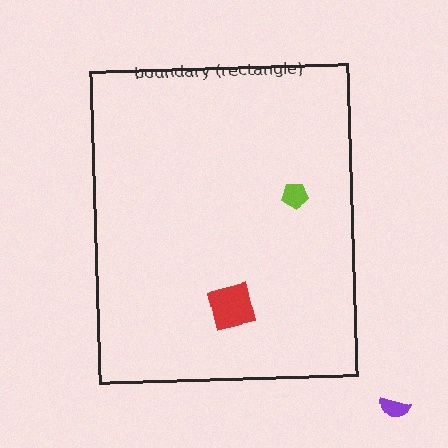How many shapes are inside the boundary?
2 inside, 1 outside.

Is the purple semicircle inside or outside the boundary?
Outside.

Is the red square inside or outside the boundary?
Inside.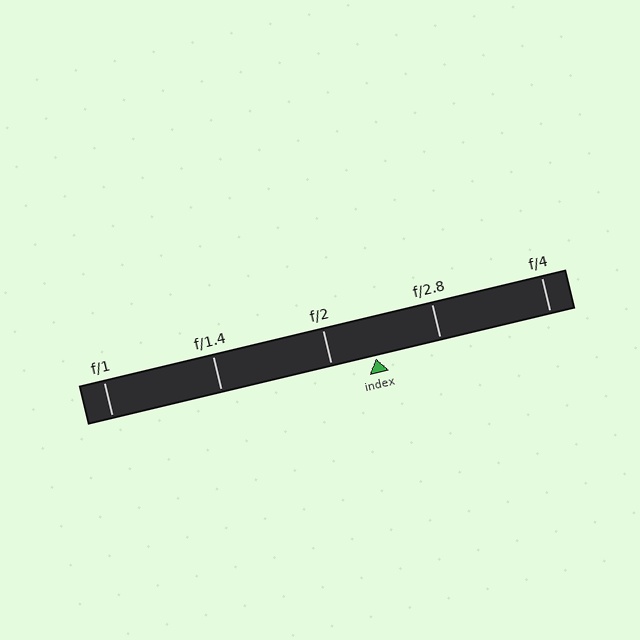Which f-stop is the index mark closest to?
The index mark is closest to f/2.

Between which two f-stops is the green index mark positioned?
The index mark is between f/2 and f/2.8.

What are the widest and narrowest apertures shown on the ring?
The widest aperture shown is f/1 and the narrowest is f/4.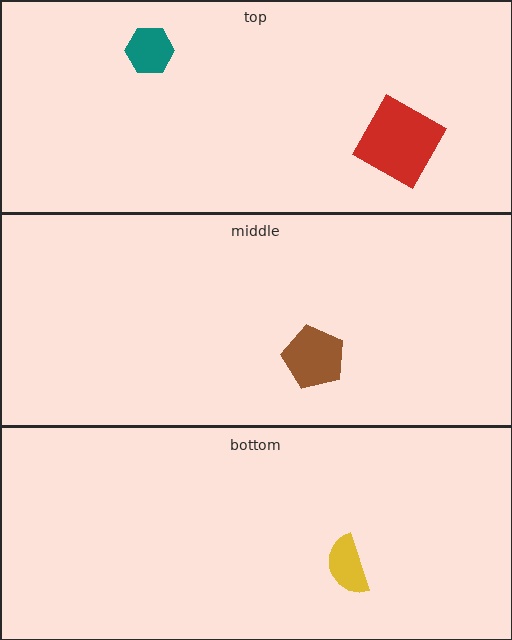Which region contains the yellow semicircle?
The bottom region.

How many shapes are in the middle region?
1.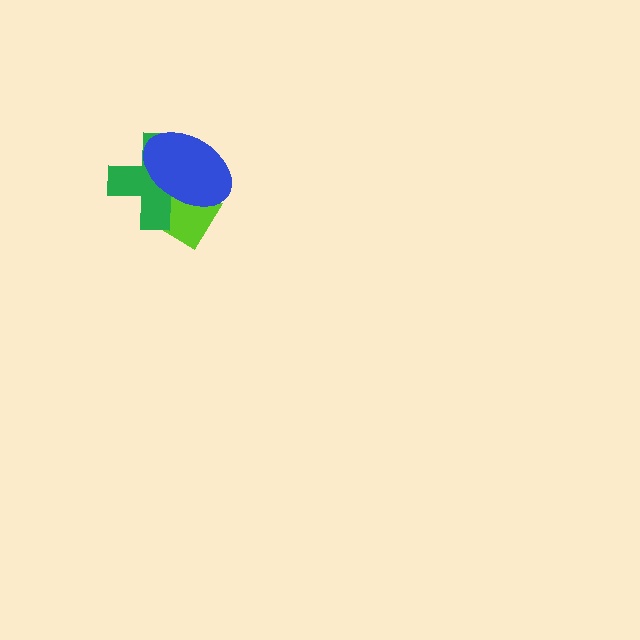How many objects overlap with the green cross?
2 objects overlap with the green cross.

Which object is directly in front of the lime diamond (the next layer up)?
The green cross is directly in front of the lime diamond.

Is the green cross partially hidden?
Yes, it is partially covered by another shape.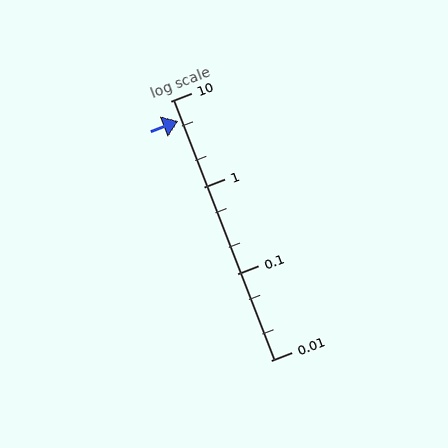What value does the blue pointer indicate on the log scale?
The pointer indicates approximately 5.8.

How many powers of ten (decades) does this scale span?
The scale spans 3 decades, from 0.01 to 10.